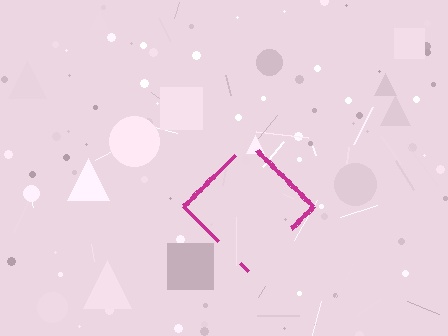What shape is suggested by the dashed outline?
The dashed outline suggests a diamond.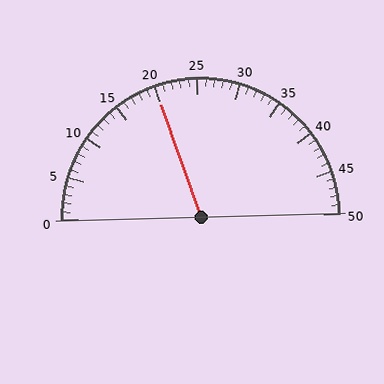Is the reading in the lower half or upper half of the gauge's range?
The reading is in the lower half of the range (0 to 50).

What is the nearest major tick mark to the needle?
The nearest major tick mark is 20.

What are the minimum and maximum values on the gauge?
The gauge ranges from 0 to 50.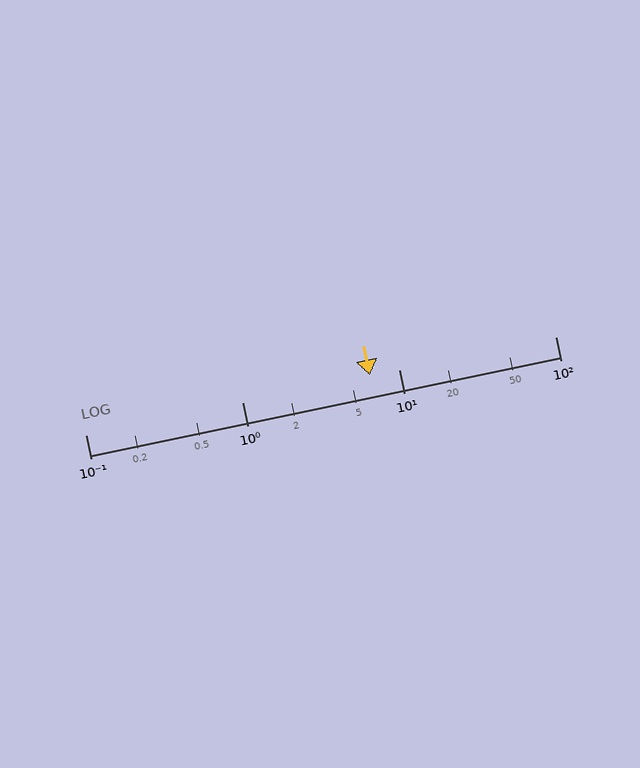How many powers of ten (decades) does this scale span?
The scale spans 3 decades, from 0.1 to 100.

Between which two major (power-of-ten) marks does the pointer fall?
The pointer is between 1 and 10.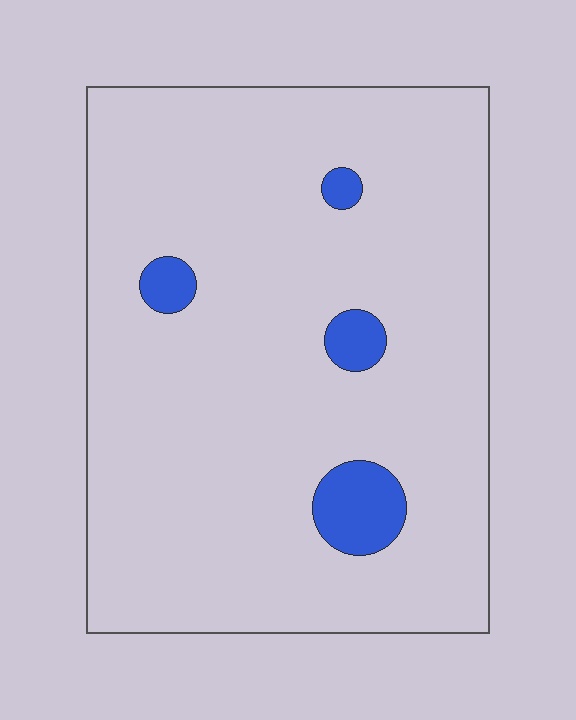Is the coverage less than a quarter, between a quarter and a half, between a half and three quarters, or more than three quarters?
Less than a quarter.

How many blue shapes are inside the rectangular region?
4.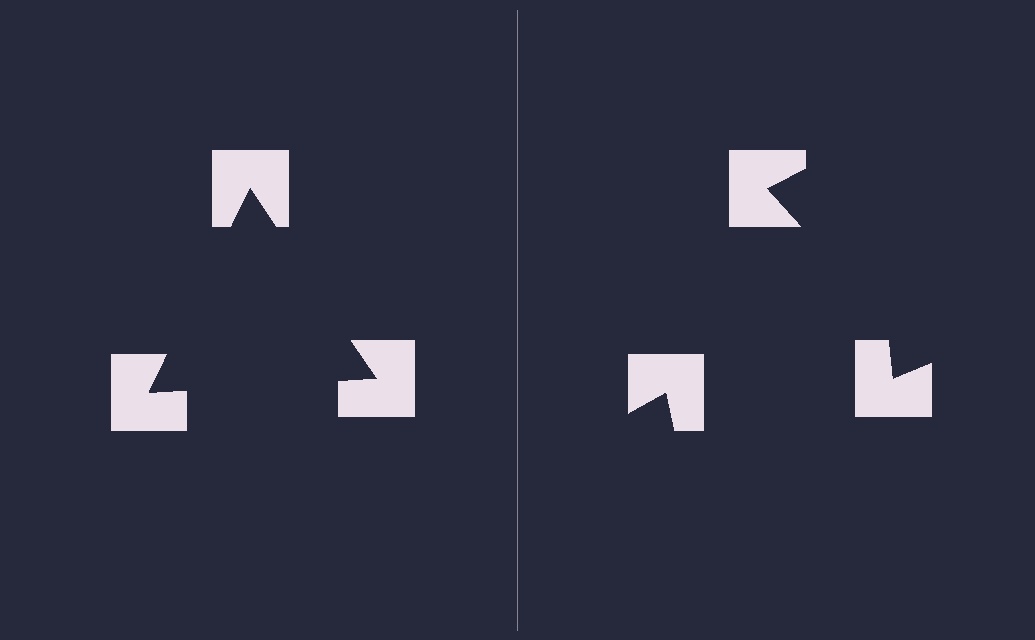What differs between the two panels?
The notched squares are positioned identically on both sides; only the wedge orientations differ. On the left they align to a triangle; on the right they are misaligned.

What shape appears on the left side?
An illusory triangle.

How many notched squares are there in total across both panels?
6 — 3 on each side.